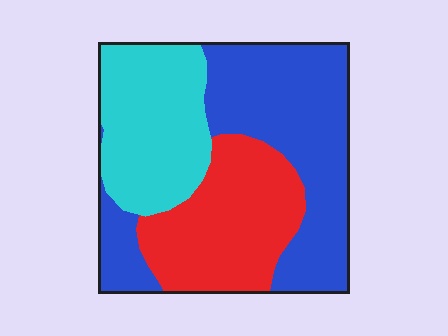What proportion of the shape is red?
Red covers around 30% of the shape.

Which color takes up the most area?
Blue, at roughly 45%.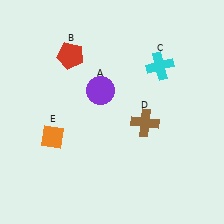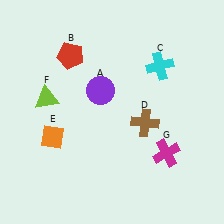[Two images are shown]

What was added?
A lime triangle (F), a magenta cross (G) were added in Image 2.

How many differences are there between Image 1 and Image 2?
There are 2 differences between the two images.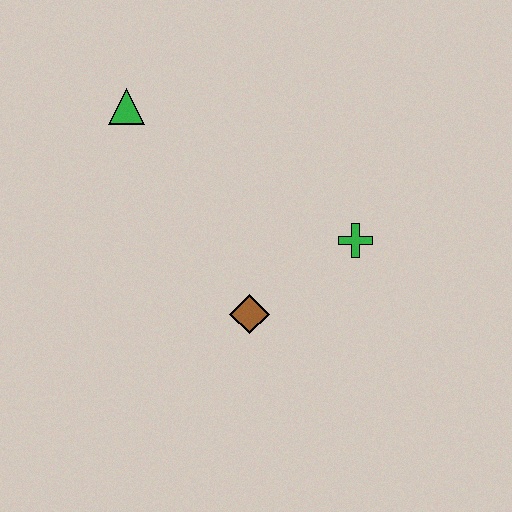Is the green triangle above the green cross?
Yes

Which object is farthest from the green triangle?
The green cross is farthest from the green triangle.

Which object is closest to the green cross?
The brown diamond is closest to the green cross.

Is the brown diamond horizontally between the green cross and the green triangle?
Yes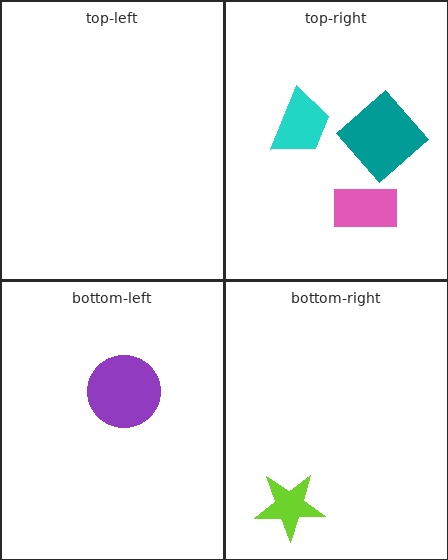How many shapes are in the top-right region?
3.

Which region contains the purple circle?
The bottom-left region.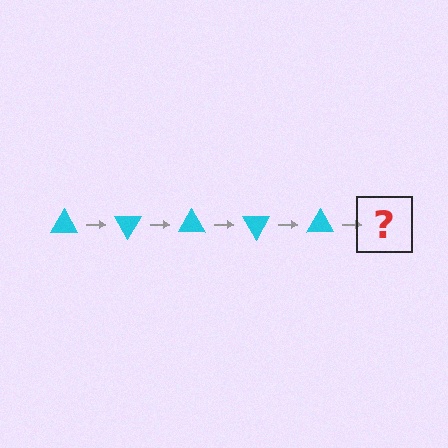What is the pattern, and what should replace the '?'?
The pattern is that the triangle rotates 60 degrees each step. The '?' should be a cyan triangle rotated 300 degrees.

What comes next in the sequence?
The next element should be a cyan triangle rotated 300 degrees.